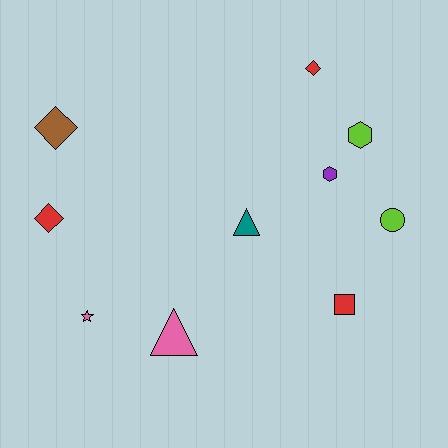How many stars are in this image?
There is 1 star.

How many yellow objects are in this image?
There are no yellow objects.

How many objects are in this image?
There are 10 objects.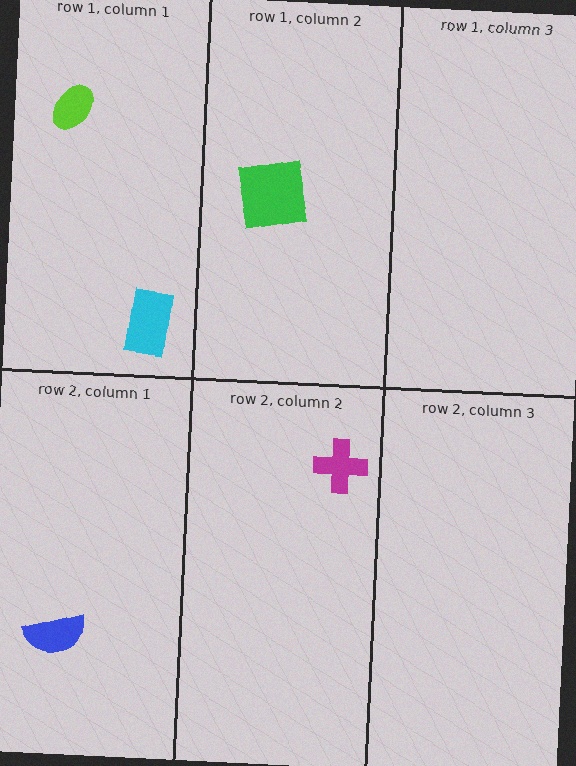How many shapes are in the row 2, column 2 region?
1.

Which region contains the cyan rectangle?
The row 1, column 1 region.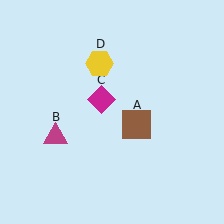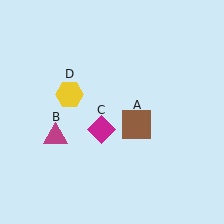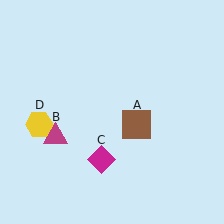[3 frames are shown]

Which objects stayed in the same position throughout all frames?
Brown square (object A) and magenta triangle (object B) remained stationary.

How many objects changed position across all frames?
2 objects changed position: magenta diamond (object C), yellow hexagon (object D).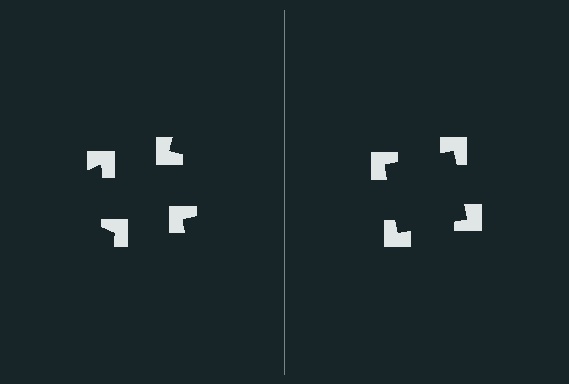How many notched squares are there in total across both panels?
8 — 4 on each side.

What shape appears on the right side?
An illusory square.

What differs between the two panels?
The notched squares are positioned identically on both sides; only the wedge orientations differ. On the right they align to a square; on the left they are misaligned.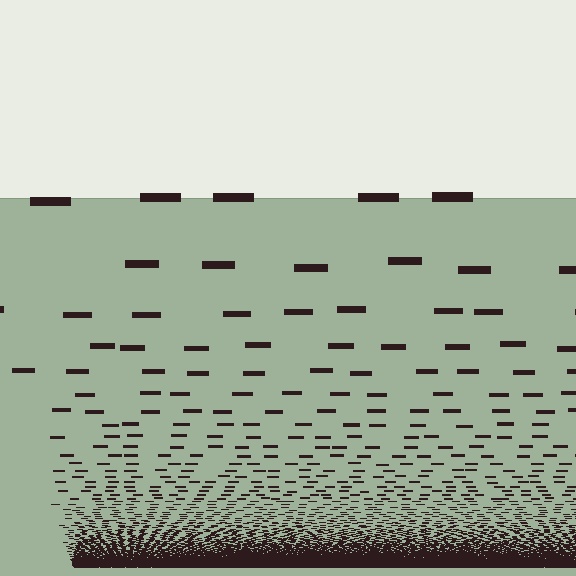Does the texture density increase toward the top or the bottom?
Density increases toward the bottom.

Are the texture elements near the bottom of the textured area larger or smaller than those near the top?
Smaller. The gradient is inverted — elements near the bottom are smaller and denser.